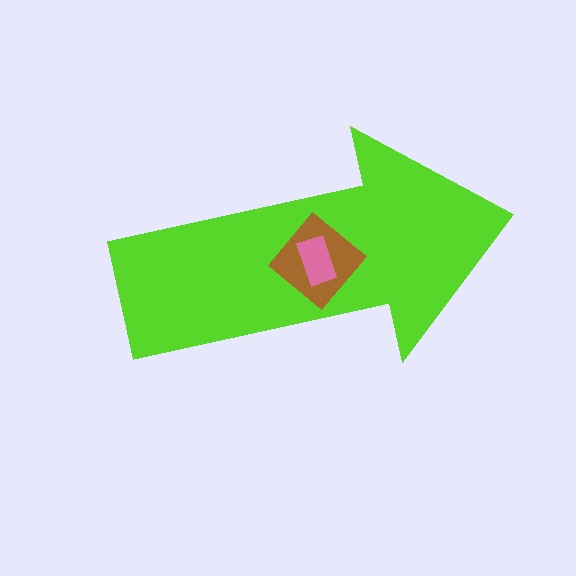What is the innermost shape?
The pink rectangle.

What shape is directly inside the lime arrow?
The brown diamond.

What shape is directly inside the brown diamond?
The pink rectangle.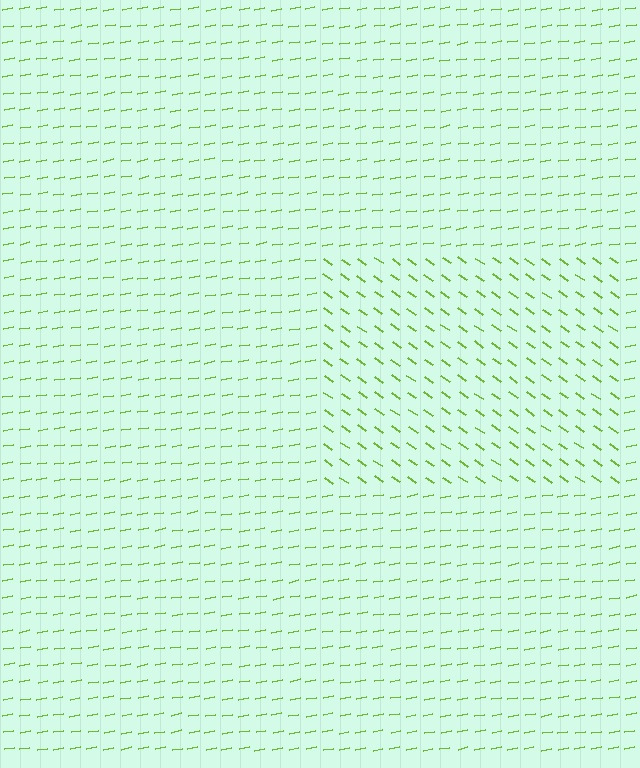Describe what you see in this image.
The image is filled with small lime line segments. A rectangle region in the image has lines oriented differently from the surrounding lines, creating a visible texture boundary.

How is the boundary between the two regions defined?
The boundary is defined purely by a change in line orientation (approximately 45 degrees difference). All lines are the same color and thickness.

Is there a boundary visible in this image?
Yes, there is a texture boundary formed by a change in line orientation.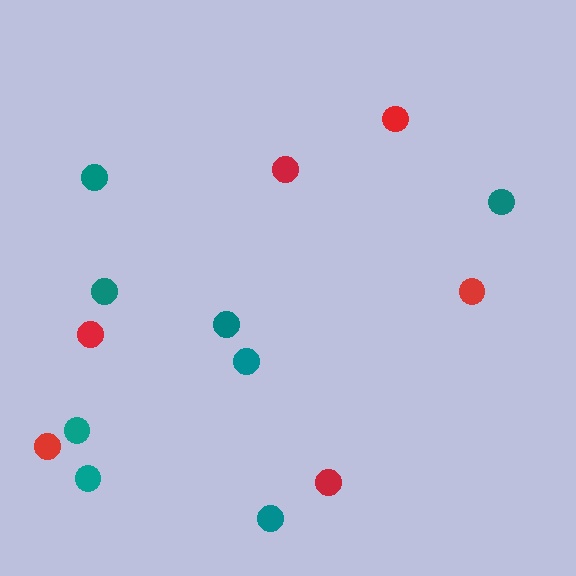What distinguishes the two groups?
There are 2 groups: one group of teal circles (8) and one group of red circles (6).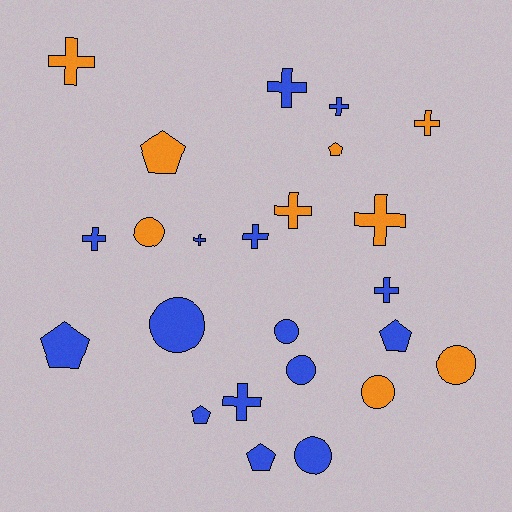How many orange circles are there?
There are 3 orange circles.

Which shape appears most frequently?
Cross, with 11 objects.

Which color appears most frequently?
Blue, with 15 objects.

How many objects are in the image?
There are 24 objects.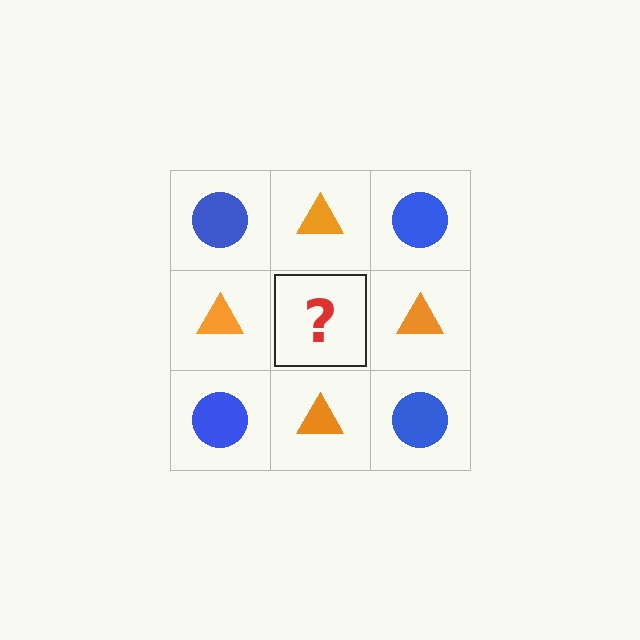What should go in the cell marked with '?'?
The missing cell should contain a blue circle.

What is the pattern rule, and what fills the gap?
The rule is that it alternates blue circle and orange triangle in a checkerboard pattern. The gap should be filled with a blue circle.